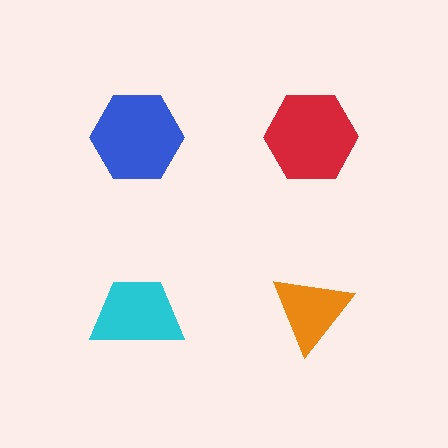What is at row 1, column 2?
A red hexagon.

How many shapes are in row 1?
2 shapes.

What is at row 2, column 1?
A cyan trapezoid.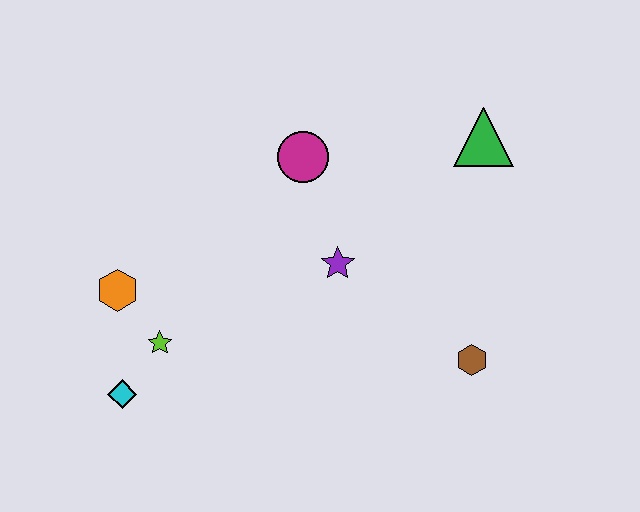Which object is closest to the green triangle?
The magenta circle is closest to the green triangle.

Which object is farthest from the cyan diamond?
The green triangle is farthest from the cyan diamond.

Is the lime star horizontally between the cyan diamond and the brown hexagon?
Yes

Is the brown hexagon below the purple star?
Yes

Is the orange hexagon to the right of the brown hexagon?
No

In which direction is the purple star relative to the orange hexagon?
The purple star is to the right of the orange hexagon.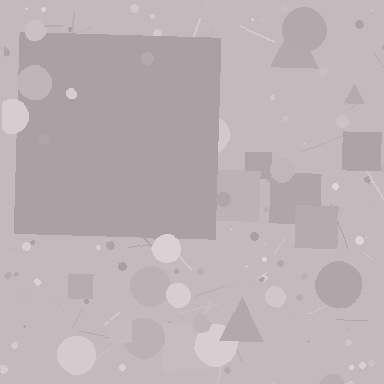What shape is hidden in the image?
A square is hidden in the image.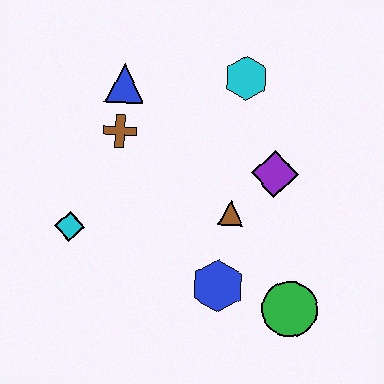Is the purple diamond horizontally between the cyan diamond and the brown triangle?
No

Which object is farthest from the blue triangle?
The green circle is farthest from the blue triangle.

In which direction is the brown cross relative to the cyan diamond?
The brown cross is above the cyan diamond.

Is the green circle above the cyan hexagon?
No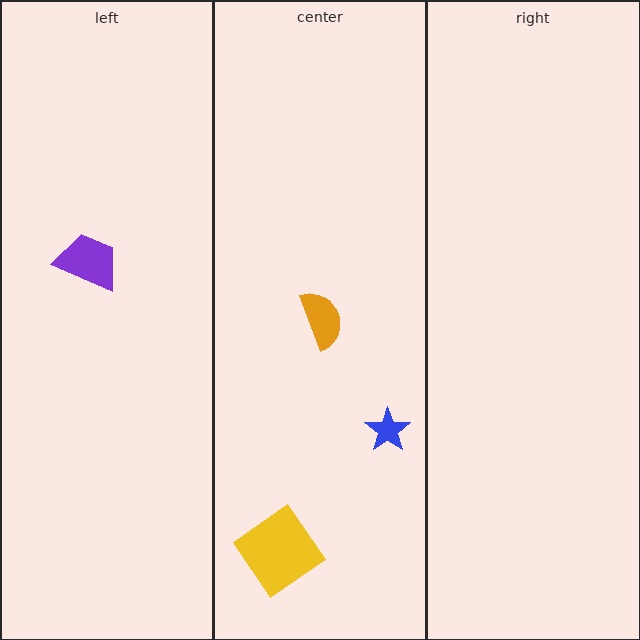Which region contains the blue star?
The center region.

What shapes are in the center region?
The blue star, the yellow diamond, the orange semicircle.